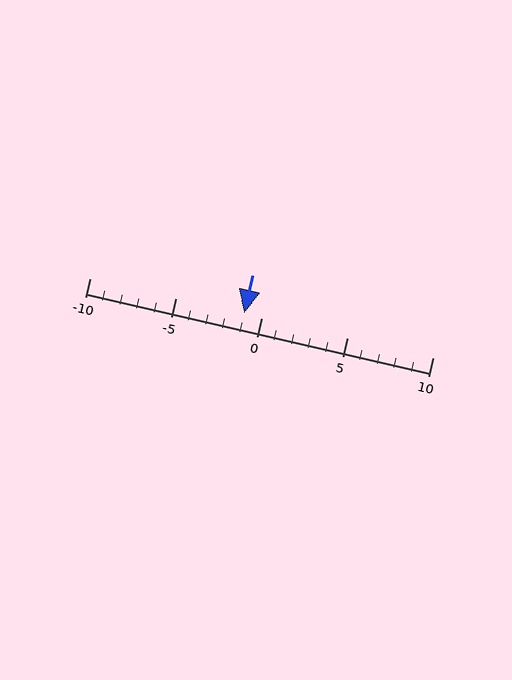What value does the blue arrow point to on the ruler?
The blue arrow points to approximately -1.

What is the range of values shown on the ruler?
The ruler shows values from -10 to 10.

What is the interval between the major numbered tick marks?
The major tick marks are spaced 5 units apart.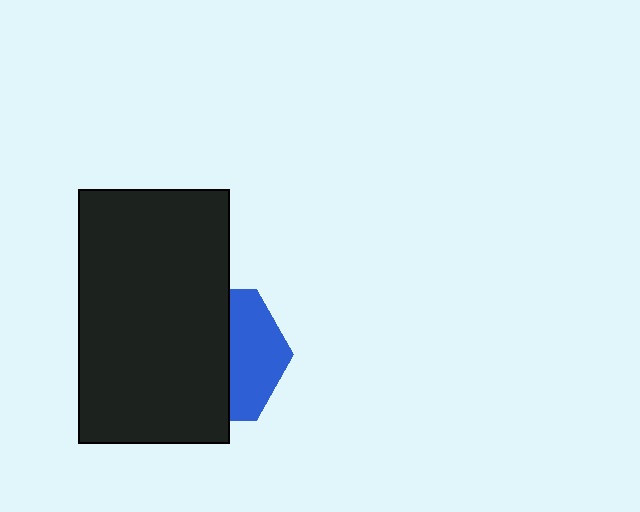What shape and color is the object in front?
The object in front is a black rectangle.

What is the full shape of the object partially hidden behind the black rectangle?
The partially hidden object is a blue hexagon.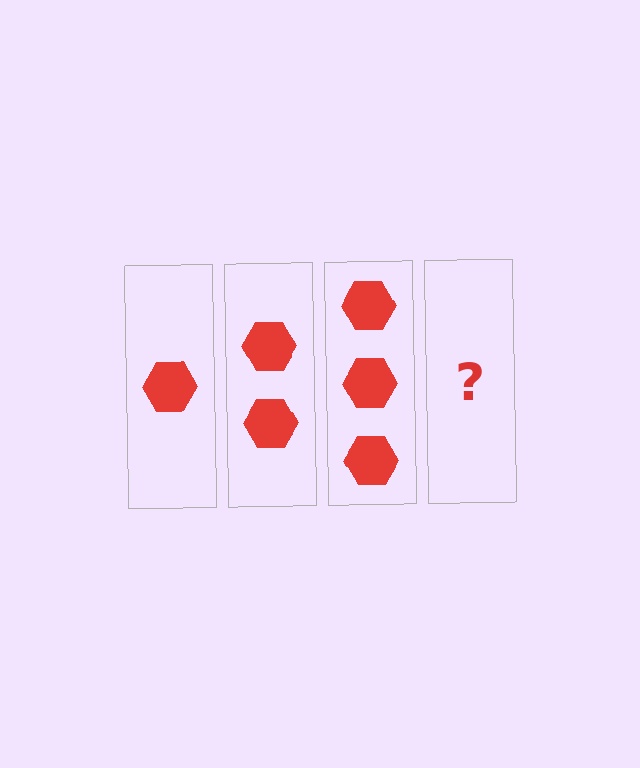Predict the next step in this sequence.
The next step is 4 hexagons.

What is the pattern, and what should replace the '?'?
The pattern is that each step adds one more hexagon. The '?' should be 4 hexagons.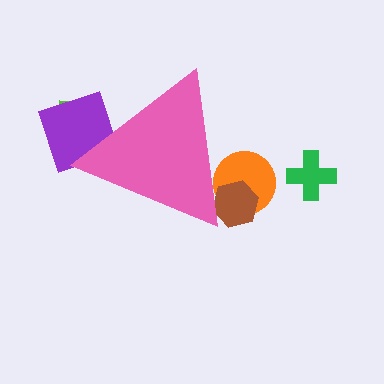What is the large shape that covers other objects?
A pink triangle.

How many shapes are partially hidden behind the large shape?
4 shapes are partially hidden.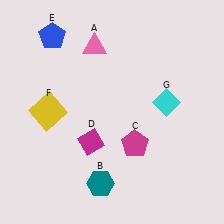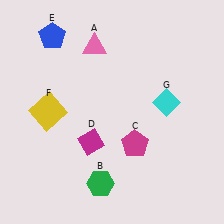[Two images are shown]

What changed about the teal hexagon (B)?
In Image 1, B is teal. In Image 2, it changed to green.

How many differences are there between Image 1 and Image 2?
There is 1 difference between the two images.